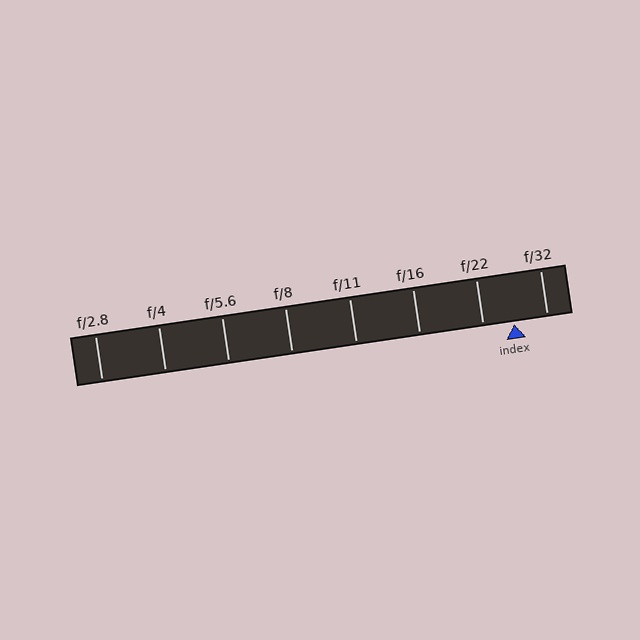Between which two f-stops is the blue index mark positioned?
The index mark is between f/22 and f/32.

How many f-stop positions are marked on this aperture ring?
There are 8 f-stop positions marked.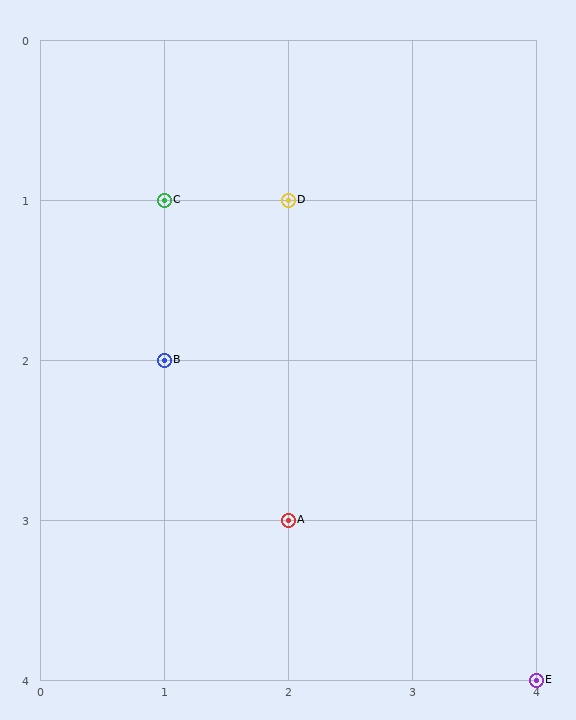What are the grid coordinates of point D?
Point D is at grid coordinates (2, 1).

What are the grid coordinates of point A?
Point A is at grid coordinates (2, 3).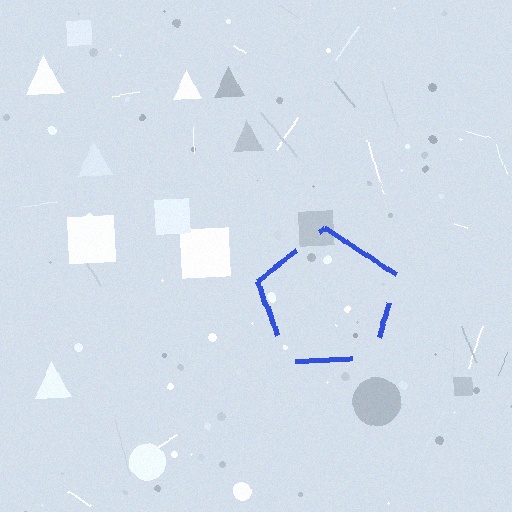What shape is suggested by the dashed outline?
The dashed outline suggests a pentagon.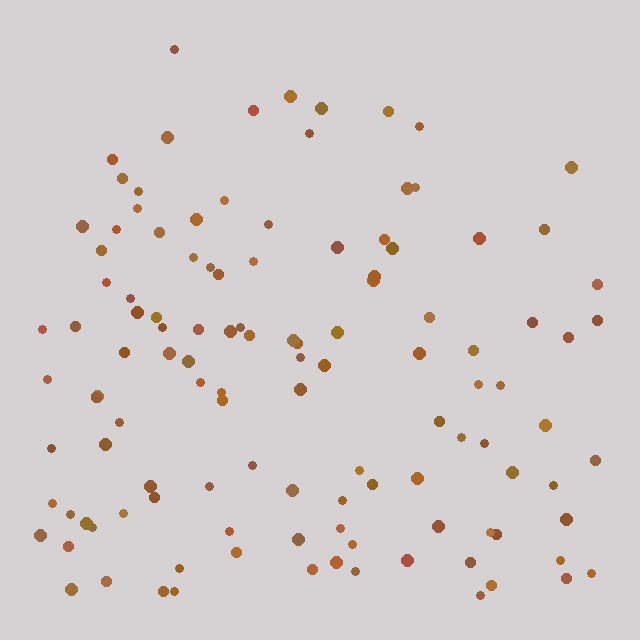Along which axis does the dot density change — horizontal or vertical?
Vertical.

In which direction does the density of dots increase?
From top to bottom, with the bottom side densest.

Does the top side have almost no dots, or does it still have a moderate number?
Still a moderate number, just noticeably fewer than the bottom.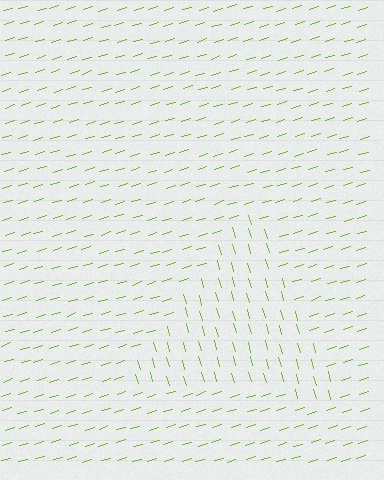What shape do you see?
I see a triangle.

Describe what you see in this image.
The image is filled with small lime line segments. A triangle region in the image has lines oriented differently from the surrounding lines, creating a visible texture boundary.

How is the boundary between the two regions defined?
The boundary is defined purely by a change in line orientation (approximately 88 degrees difference). All lines are the same color and thickness.